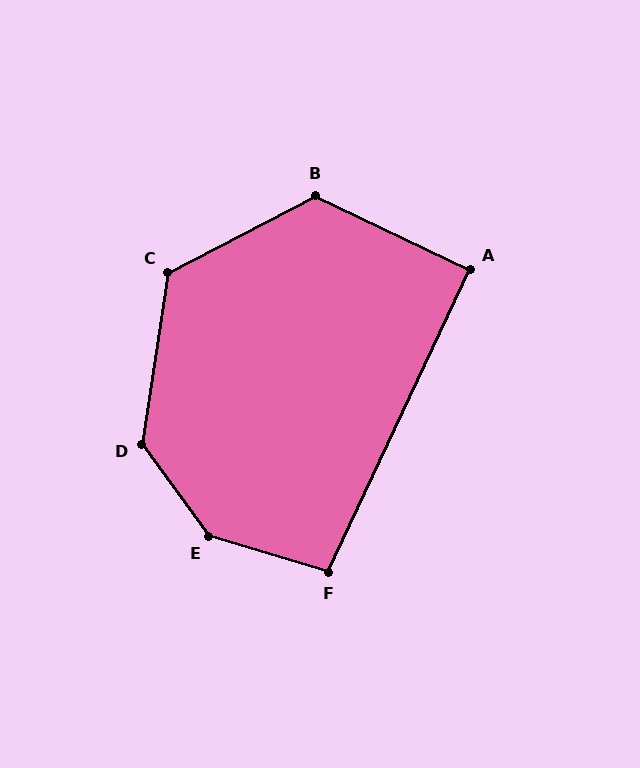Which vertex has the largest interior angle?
E, at approximately 143 degrees.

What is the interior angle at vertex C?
Approximately 126 degrees (obtuse).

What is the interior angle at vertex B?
Approximately 127 degrees (obtuse).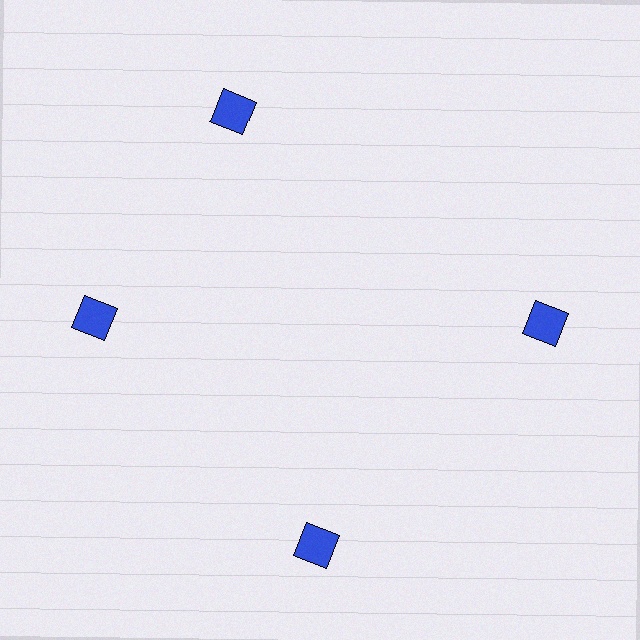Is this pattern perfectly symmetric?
No. The 4 blue squares are arranged in a ring, but one element near the 12 o'clock position is rotated out of alignment along the ring, breaking the 4-fold rotational symmetry.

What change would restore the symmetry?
The symmetry would be restored by rotating it back into even spacing with its neighbors so that all 4 squares sit at equal angles and equal distance from the center.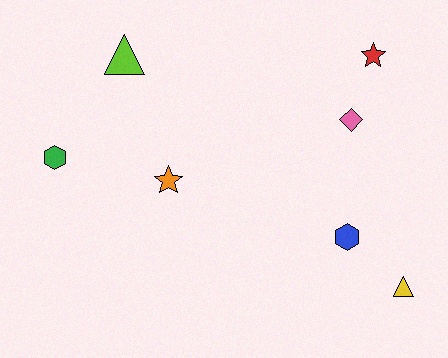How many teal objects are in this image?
There are no teal objects.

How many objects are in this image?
There are 7 objects.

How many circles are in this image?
There are no circles.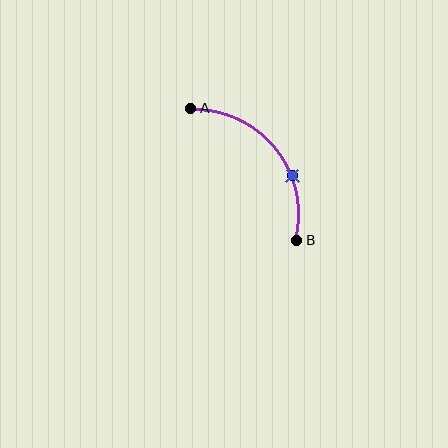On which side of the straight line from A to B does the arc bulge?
The arc bulges above and to the right of the straight line connecting A and B.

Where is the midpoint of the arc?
The arc midpoint is the point on the curve farthest from the straight line joining A and B. It sits above and to the right of that line.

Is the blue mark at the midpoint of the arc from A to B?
No. The blue mark lies on the arc but is closer to endpoint B. The arc midpoint would be at the point on the curve equidistant along the arc from both A and B.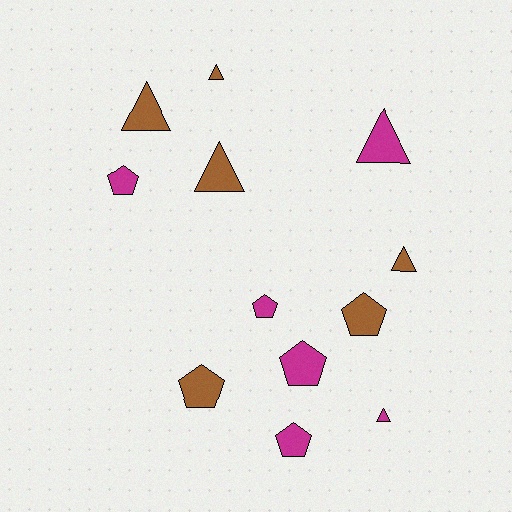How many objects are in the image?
There are 12 objects.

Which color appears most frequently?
Magenta, with 6 objects.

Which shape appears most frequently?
Pentagon, with 6 objects.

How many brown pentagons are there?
There are 2 brown pentagons.